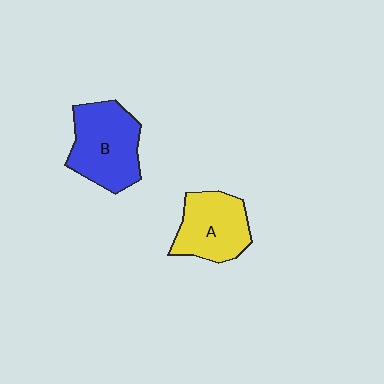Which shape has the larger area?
Shape B (blue).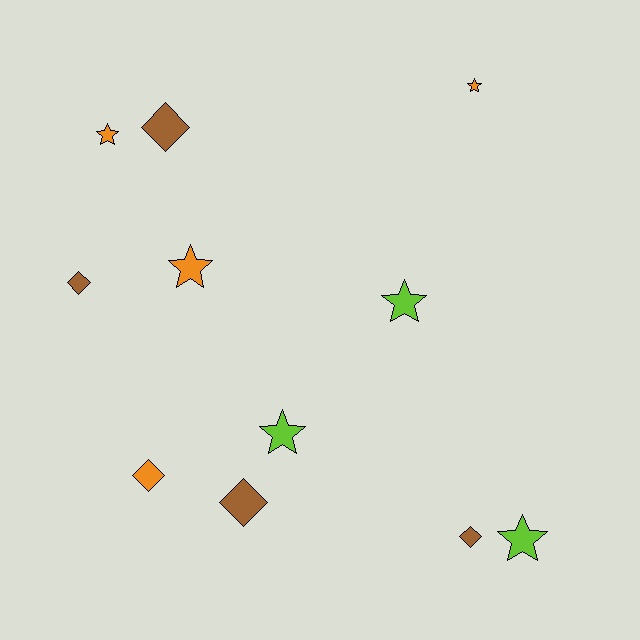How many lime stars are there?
There are 3 lime stars.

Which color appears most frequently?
Brown, with 4 objects.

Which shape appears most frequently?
Star, with 6 objects.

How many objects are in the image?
There are 11 objects.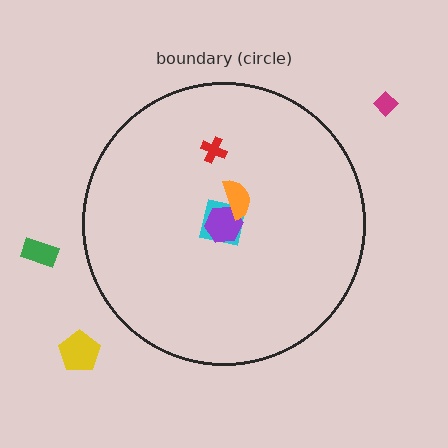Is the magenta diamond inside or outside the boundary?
Outside.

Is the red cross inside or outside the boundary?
Inside.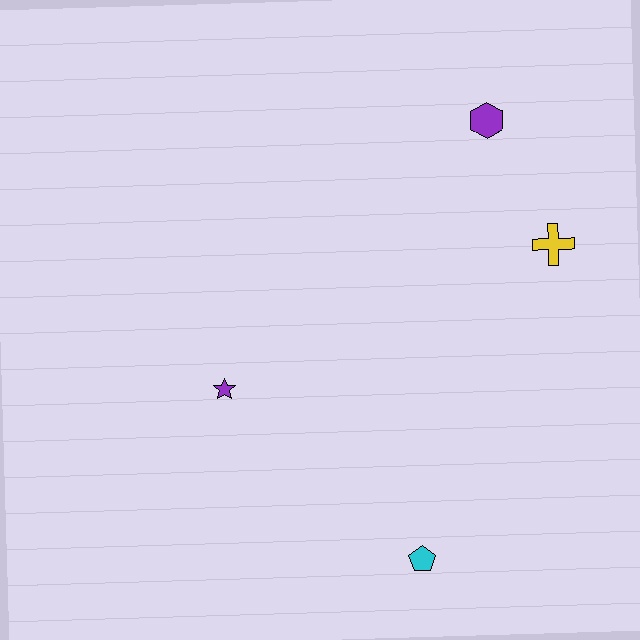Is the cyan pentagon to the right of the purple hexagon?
No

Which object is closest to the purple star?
The cyan pentagon is closest to the purple star.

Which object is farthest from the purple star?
The purple hexagon is farthest from the purple star.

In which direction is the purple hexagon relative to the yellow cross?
The purple hexagon is above the yellow cross.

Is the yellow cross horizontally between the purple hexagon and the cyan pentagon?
No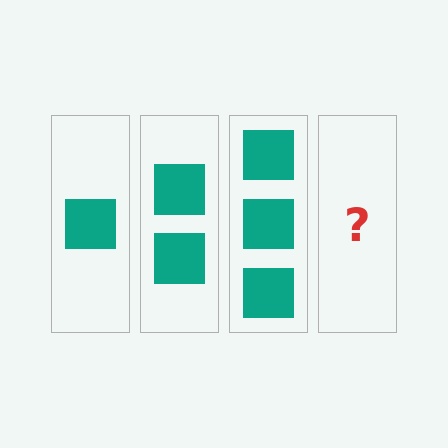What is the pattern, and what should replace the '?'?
The pattern is that each step adds one more square. The '?' should be 4 squares.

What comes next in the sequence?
The next element should be 4 squares.